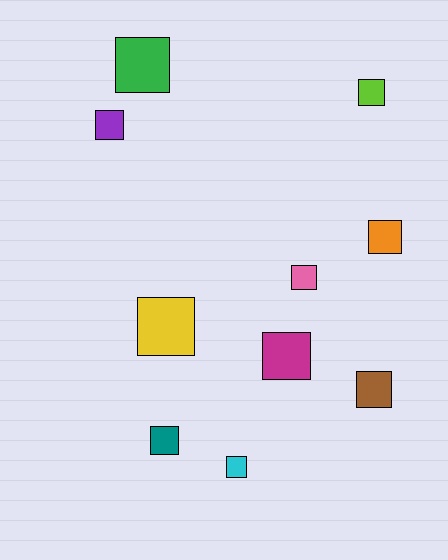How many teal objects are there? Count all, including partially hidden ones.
There is 1 teal object.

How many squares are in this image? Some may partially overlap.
There are 10 squares.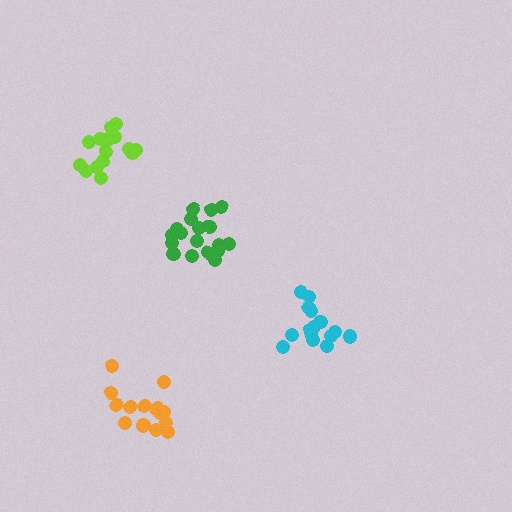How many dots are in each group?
Group 1: 15 dots, Group 2: 17 dots, Group 3: 18 dots, Group 4: 16 dots (66 total).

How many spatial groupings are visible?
There are 4 spatial groupings.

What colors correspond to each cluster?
The clusters are colored: cyan, orange, green, lime.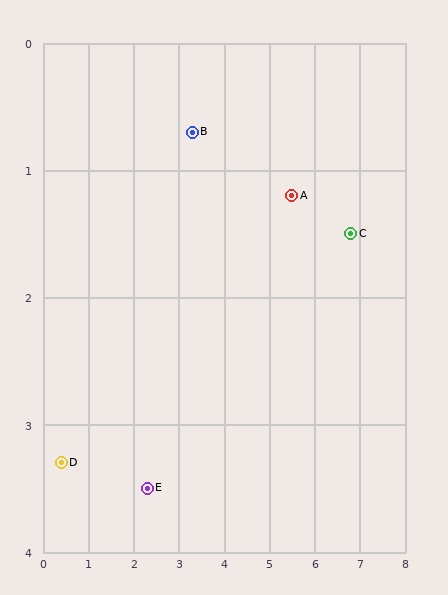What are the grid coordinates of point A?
Point A is at approximately (5.5, 1.2).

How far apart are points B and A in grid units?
Points B and A are about 2.3 grid units apart.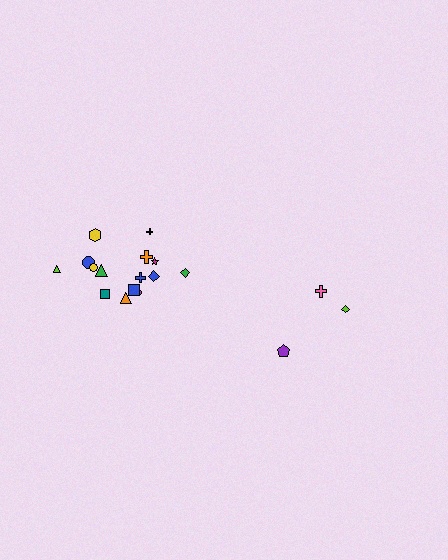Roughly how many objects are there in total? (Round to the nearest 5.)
Roughly 20 objects in total.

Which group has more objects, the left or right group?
The left group.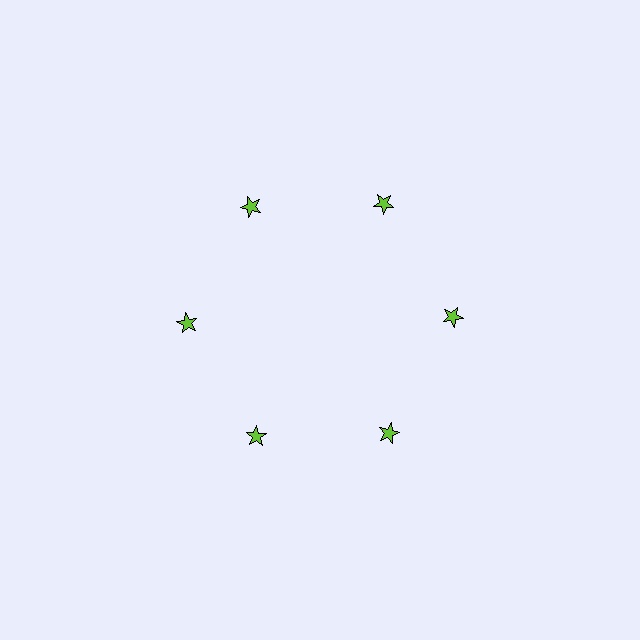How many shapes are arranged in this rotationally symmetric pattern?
There are 6 shapes, arranged in 6 groups of 1.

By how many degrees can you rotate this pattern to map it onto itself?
The pattern maps onto itself every 60 degrees of rotation.